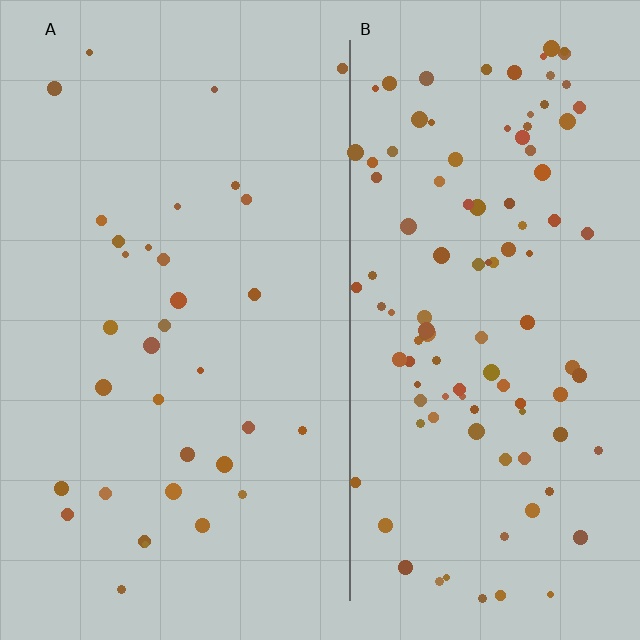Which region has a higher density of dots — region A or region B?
B (the right).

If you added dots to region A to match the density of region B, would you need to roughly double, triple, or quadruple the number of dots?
Approximately triple.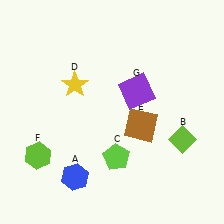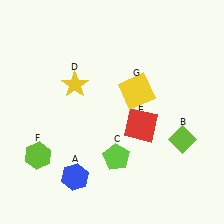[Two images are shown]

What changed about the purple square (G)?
In Image 1, G is purple. In Image 2, it changed to yellow.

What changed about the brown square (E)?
In Image 1, E is brown. In Image 2, it changed to red.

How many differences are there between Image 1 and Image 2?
There are 2 differences between the two images.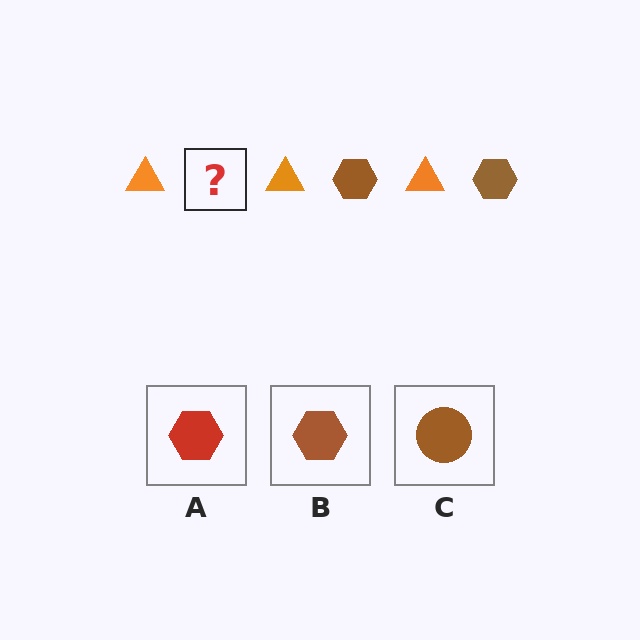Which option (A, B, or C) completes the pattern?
B.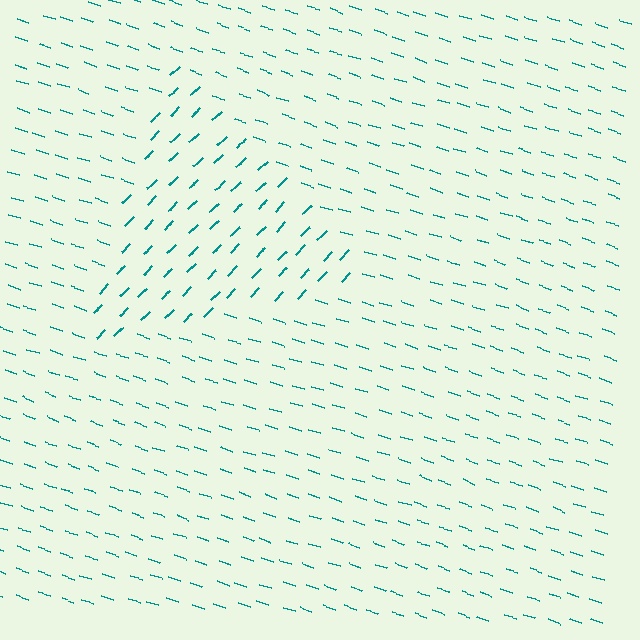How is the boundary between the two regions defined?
The boundary is defined purely by a change in line orientation (approximately 65 degrees difference). All lines are the same color and thickness.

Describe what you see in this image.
The image is filled with small teal line segments. A triangle region in the image has lines oriented differently from the surrounding lines, creating a visible texture boundary.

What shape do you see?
I see a triangle.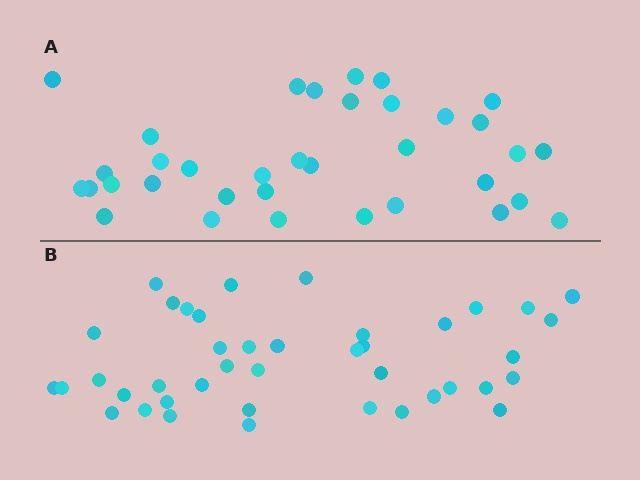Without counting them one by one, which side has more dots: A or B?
Region B (the bottom region) has more dots.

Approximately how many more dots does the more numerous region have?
Region B has about 6 more dots than region A.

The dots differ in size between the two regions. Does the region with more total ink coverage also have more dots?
No. Region A has more total ink coverage because its dots are larger, but region B actually contains more individual dots. Total area can be misleading — the number of items is what matters here.